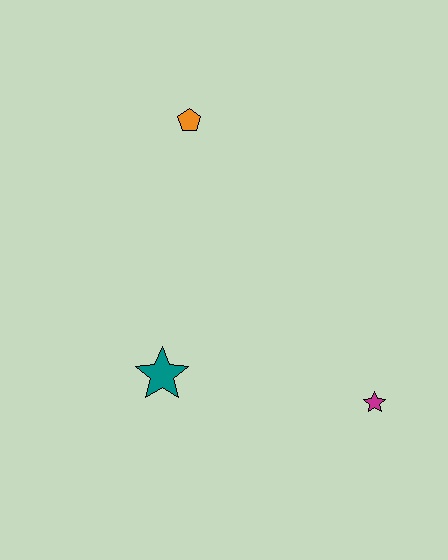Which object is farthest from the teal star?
The orange pentagon is farthest from the teal star.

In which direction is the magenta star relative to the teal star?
The magenta star is to the right of the teal star.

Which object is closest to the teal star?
The magenta star is closest to the teal star.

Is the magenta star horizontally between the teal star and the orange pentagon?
No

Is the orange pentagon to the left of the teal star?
No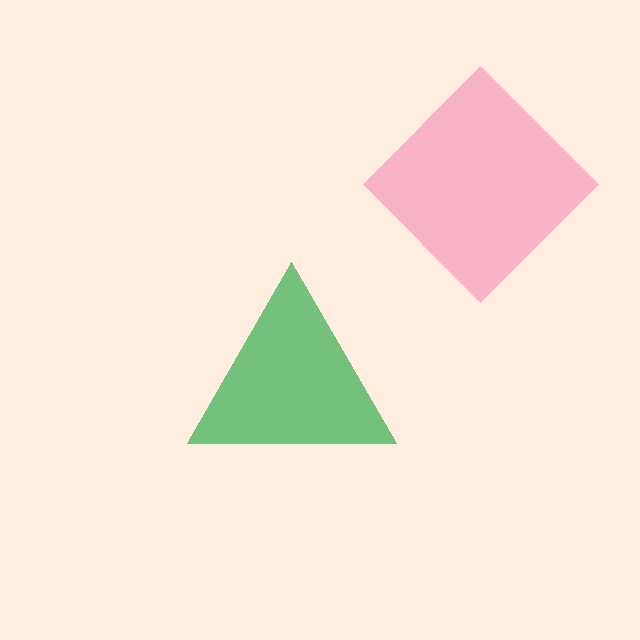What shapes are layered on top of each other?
The layered shapes are: a pink diamond, a green triangle.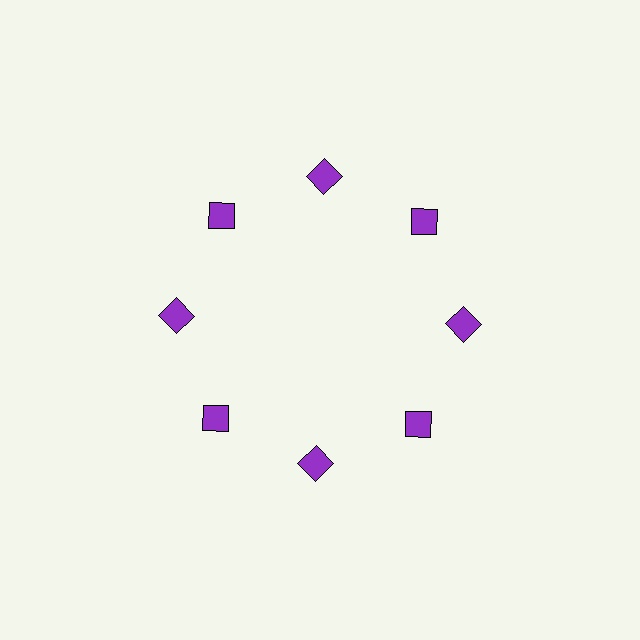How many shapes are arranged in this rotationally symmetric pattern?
There are 8 shapes, arranged in 8 groups of 1.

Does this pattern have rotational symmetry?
Yes, this pattern has 8-fold rotational symmetry. It looks the same after rotating 45 degrees around the center.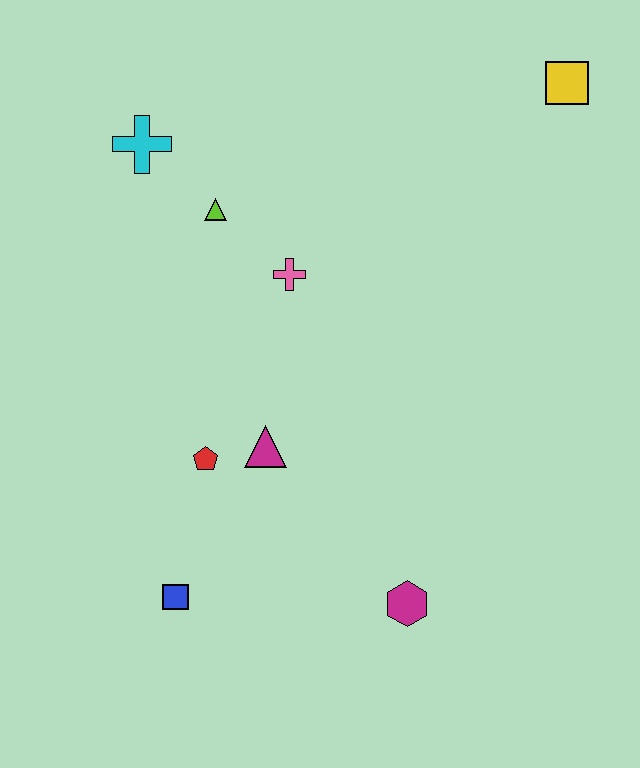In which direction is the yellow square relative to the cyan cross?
The yellow square is to the right of the cyan cross.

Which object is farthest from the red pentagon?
The yellow square is farthest from the red pentagon.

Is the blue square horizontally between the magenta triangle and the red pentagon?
No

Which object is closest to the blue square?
The red pentagon is closest to the blue square.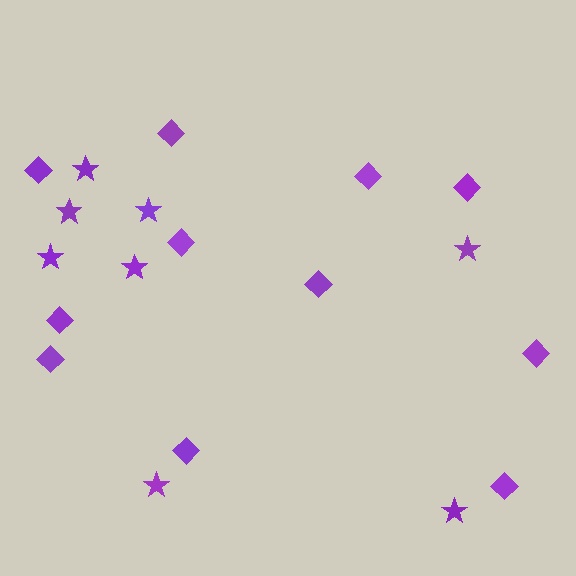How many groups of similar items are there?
There are 2 groups: one group of stars (8) and one group of diamonds (11).